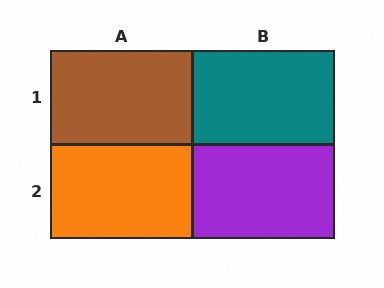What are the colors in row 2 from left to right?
Orange, purple.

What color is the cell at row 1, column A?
Brown.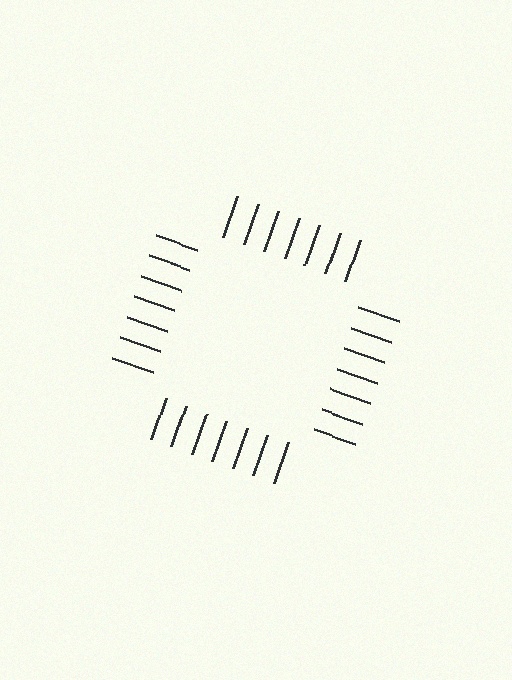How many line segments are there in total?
28 — 7 along each of the 4 edges.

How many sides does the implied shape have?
4 sides — the line-ends trace a square.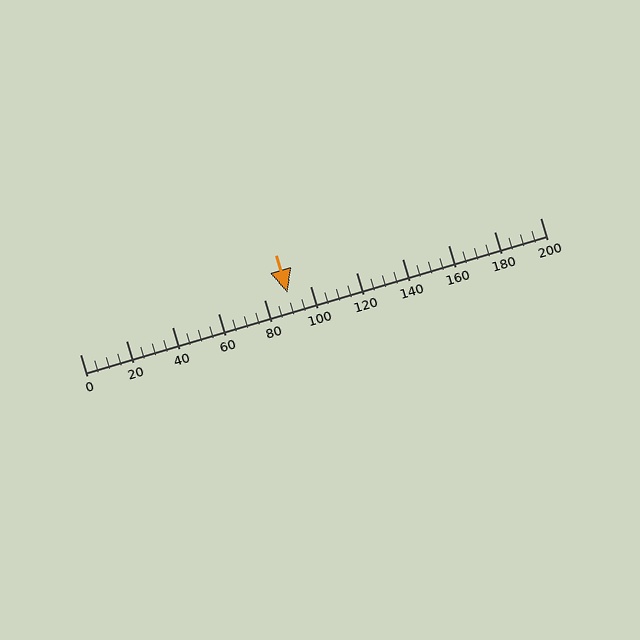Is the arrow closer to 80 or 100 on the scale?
The arrow is closer to 100.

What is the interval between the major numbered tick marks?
The major tick marks are spaced 20 units apart.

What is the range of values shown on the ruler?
The ruler shows values from 0 to 200.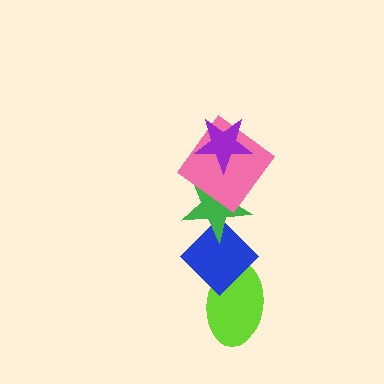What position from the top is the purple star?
The purple star is 1st from the top.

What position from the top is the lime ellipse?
The lime ellipse is 5th from the top.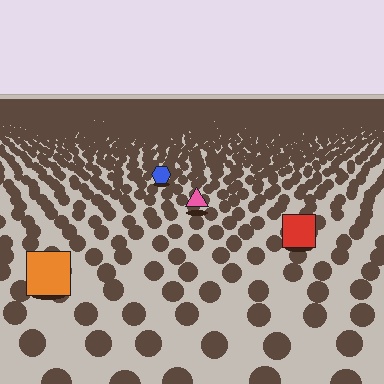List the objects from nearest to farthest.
From nearest to farthest: the orange square, the red square, the pink triangle, the blue hexagon.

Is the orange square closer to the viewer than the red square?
Yes. The orange square is closer — you can tell from the texture gradient: the ground texture is coarser near it.